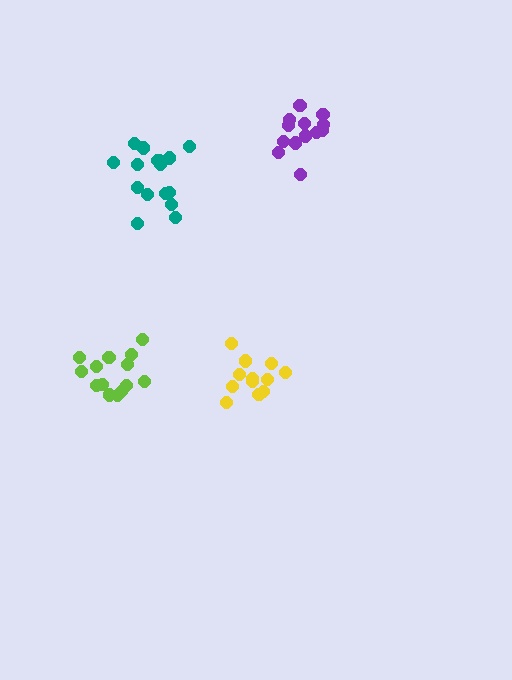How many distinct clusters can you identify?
There are 4 distinct clusters.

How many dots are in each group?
Group 1: 16 dots, Group 2: 14 dots, Group 3: 14 dots, Group 4: 12 dots (56 total).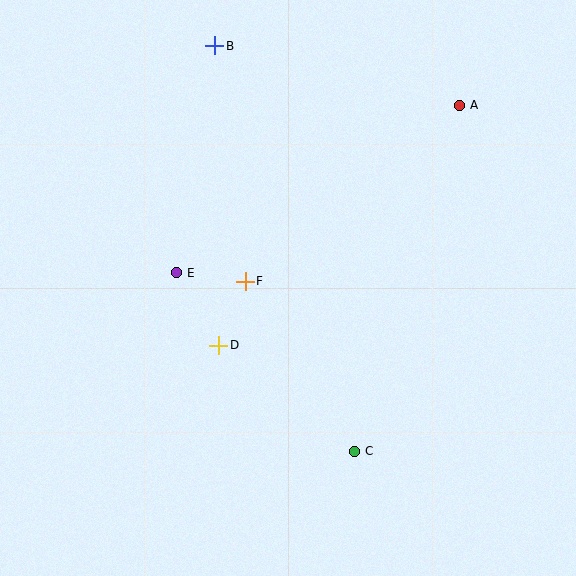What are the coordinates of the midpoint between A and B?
The midpoint between A and B is at (337, 76).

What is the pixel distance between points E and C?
The distance between E and C is 252 pixels.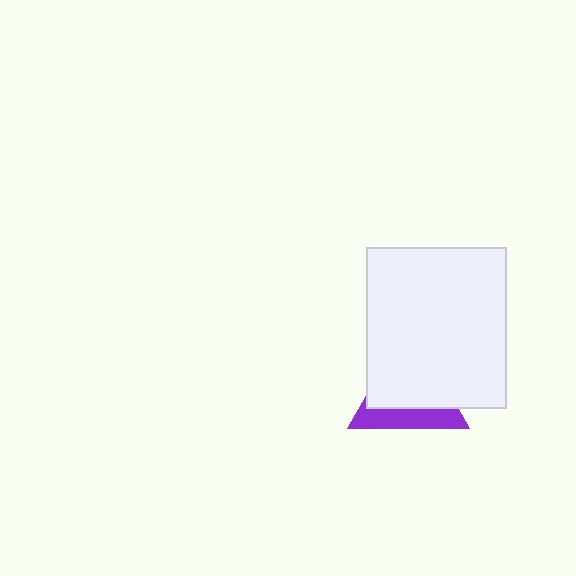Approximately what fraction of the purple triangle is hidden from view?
Roughly 66% of the purple triangle is hidden behind the white rectangle.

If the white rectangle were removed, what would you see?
You would see the complete purple triangle.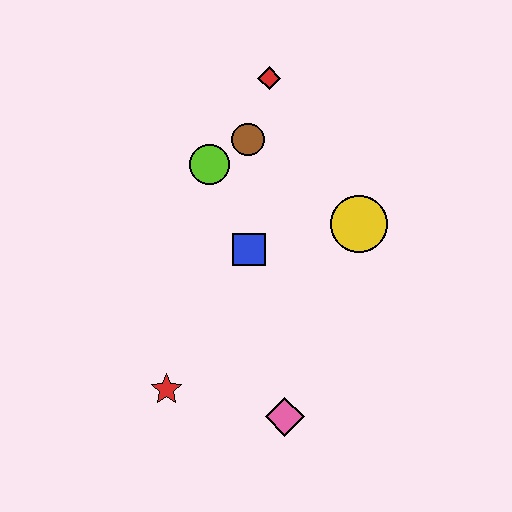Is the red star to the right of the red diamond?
No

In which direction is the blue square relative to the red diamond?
The blue square is below the red diamond.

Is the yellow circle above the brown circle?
No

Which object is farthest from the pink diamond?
The red diamond is farthest from the pink diamond.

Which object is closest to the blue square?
The lime circle is closest to the blue square.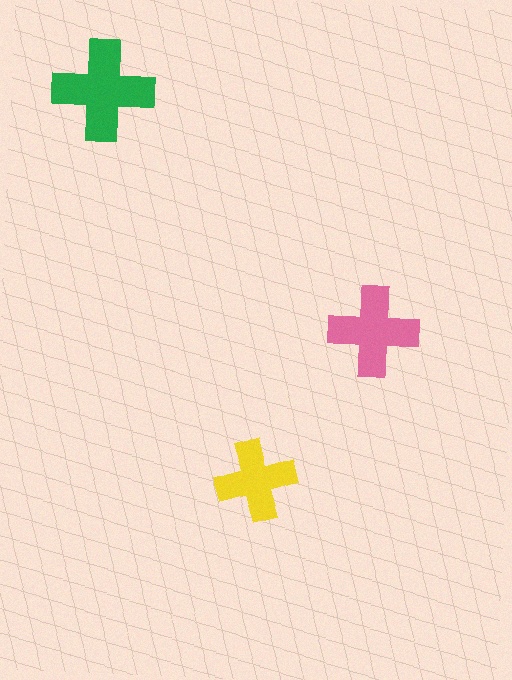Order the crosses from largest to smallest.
the green one, the pink one, the yellow one.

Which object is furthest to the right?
The pink cross is rightmost.